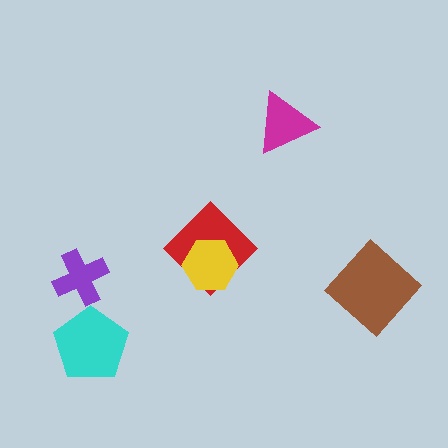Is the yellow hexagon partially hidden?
No, no other shape covers it.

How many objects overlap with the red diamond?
1 object overlaps with the red diamond.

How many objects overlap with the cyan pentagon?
0 objects overlap with the cyan pentagon.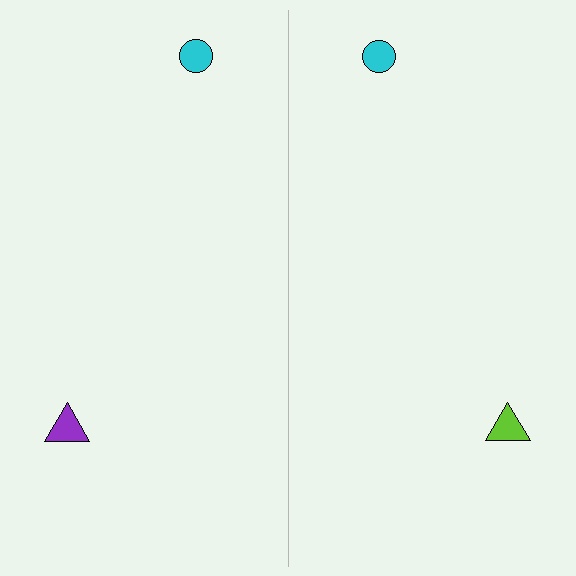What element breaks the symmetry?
The lime triangle on the right side breaks the symmetry — its mirror counterpart is purple.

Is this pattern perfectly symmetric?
No, the pattern is not perfectly symmetric. The lime triangle on the right side breaks the symmetry — its mirror counterpart is purple.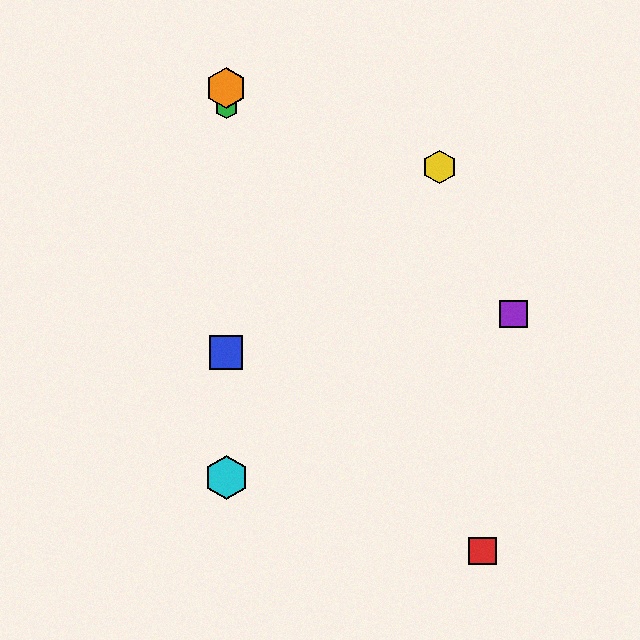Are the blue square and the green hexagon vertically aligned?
Yes, both are at x≈226.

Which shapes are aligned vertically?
The blue square, the green hexagon, the orange hexagon, the cyan hexagon are aligned vertically.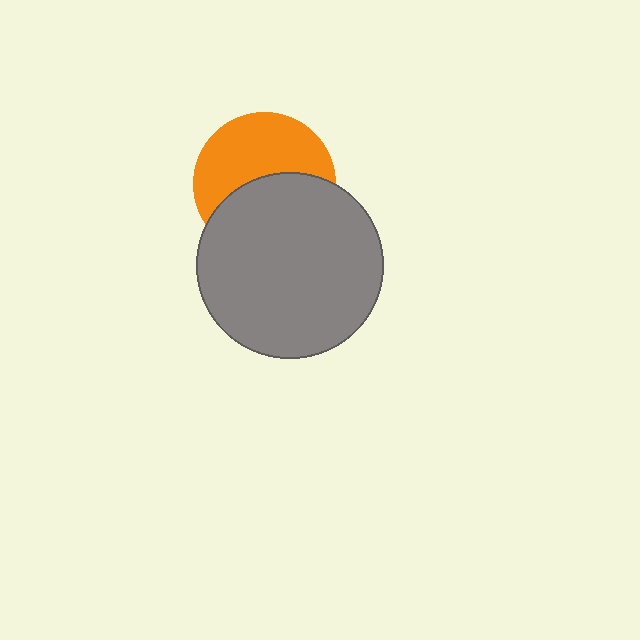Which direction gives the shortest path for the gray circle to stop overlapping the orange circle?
Moving down gives the shortest separation.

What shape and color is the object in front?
The object in front is a gray circle.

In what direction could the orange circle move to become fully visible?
The orange circle could move up. That would shift it out from behind the gray circle entirely.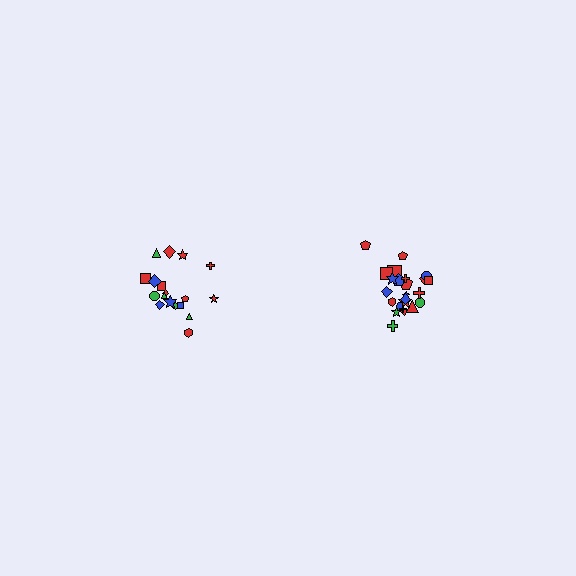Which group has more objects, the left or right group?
The right group.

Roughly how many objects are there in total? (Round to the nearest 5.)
Roughly 45 objects in total.